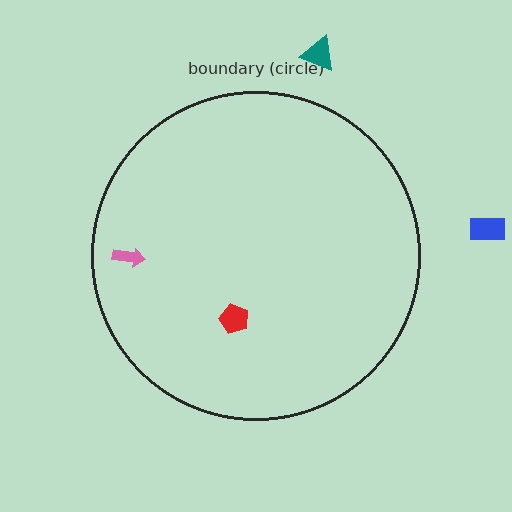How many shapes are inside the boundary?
2 inside, 2 outside.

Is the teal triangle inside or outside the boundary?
Outside.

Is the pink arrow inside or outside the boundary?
Inside.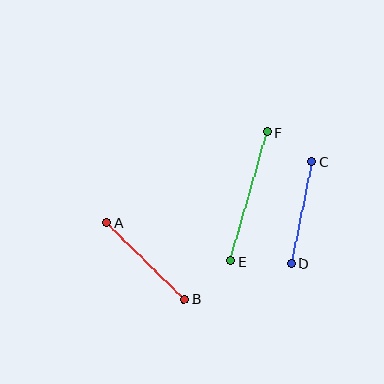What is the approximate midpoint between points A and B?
The midpoint is at approximately (146, 261) pixels.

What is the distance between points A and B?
The distance is approximately 109 pixels.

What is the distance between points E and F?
The distance is approximately 134 pixels.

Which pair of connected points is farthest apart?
Points E and F are farthest apart.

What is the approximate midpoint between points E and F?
The midpoint is at approximately (249, 196) pixels.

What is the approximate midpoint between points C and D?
The midpoint is at approximately (302, 212) pixels.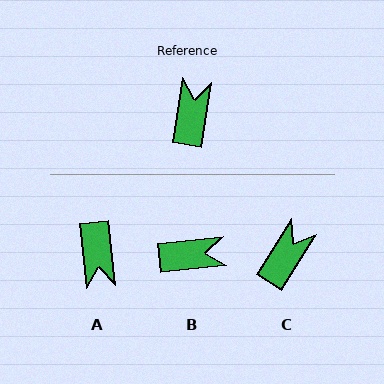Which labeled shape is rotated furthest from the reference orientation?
A, about 165 degrees away.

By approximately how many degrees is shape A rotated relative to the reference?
Approximately 165 degrees clockwise.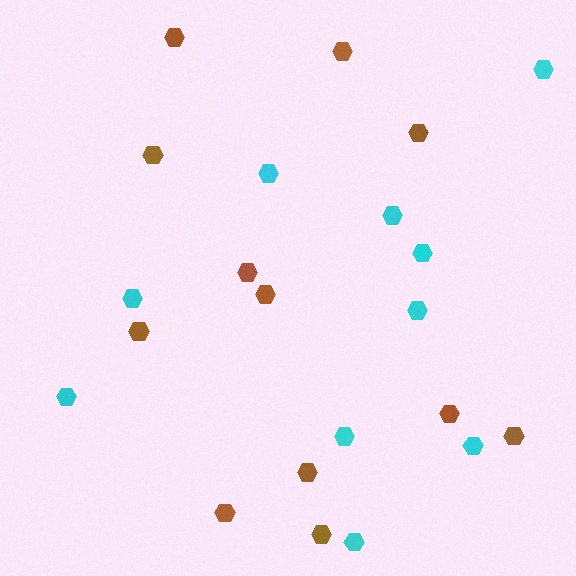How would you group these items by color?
There are 2 groups: one group of brown hexagons (12) and one group of cyan hexagons (10).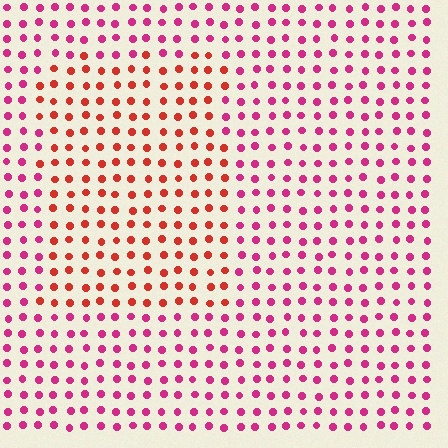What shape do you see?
I see a rectangle.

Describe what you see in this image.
The image is filled with small magenta elements in a uniform arrangement. A rectangle-shaped region is visible where the elements are tinted to a slightly different hue, forming a subtle color boundary.